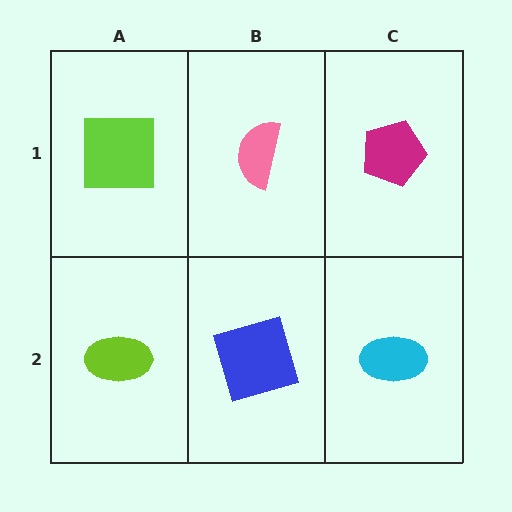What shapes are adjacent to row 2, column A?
A lime square (row 1, column A), a blue square (row 2, column B).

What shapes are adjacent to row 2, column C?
A magenta pentagon (row 1, column C), a blue square (row 2, column B).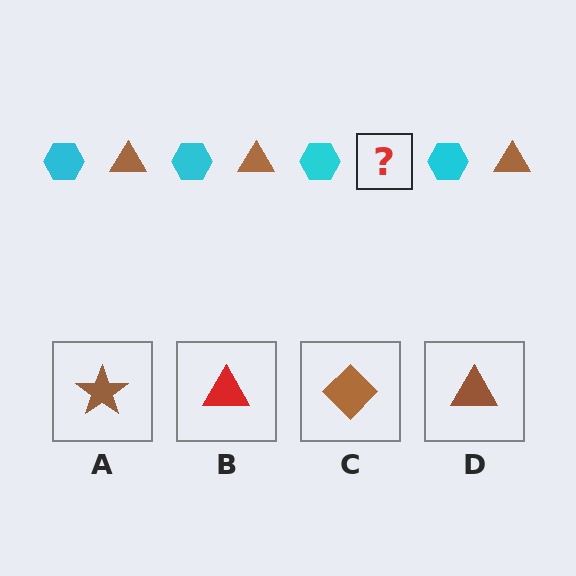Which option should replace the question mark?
Option D.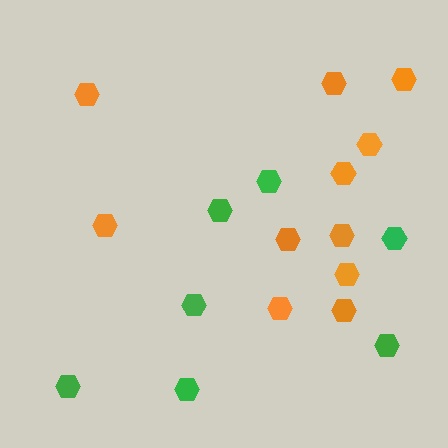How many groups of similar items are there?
There are 2 groups: one group of orange hexagons (11) and one group of green hexagons (7).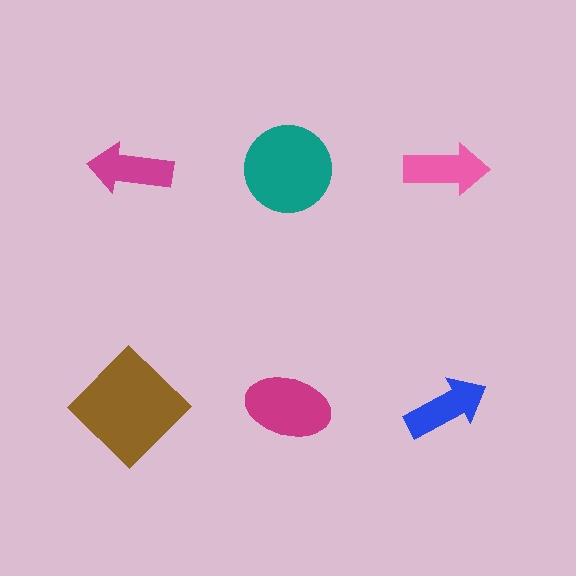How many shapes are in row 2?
3 shapes.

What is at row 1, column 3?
A pink arrow.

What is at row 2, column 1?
A brown diamond.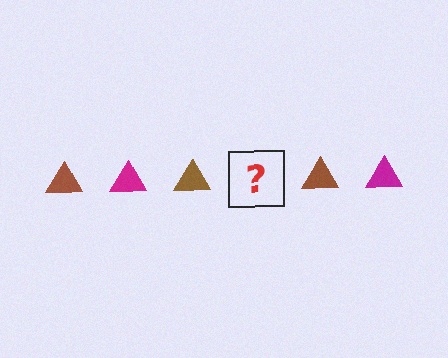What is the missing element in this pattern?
The missing element is a magenta triangle.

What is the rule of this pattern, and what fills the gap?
The rule is that the pattern cycles through brown, magenta triangles. The gap should be filled with a magenta triangle.